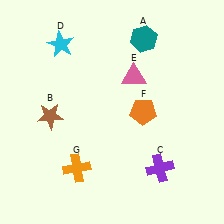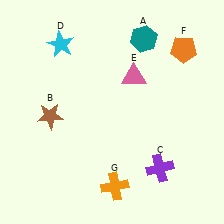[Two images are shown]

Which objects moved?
The objects that moved are: the orange pentagon (F), the orange cross (G).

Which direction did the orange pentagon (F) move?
The orange pentagon (F) moved up.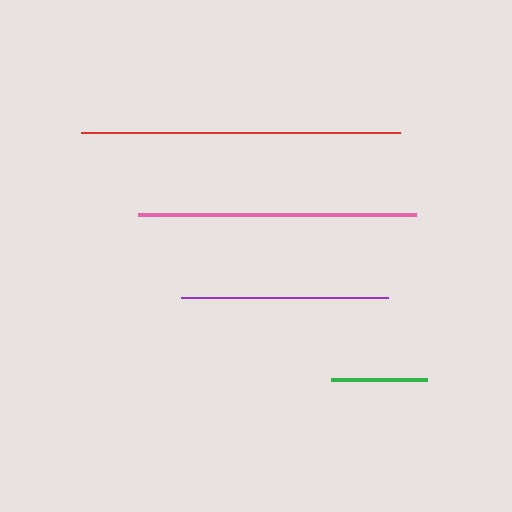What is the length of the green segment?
The green segment is approximately 96 pixels long.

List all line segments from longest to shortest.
From longest to shortest: red, pink, purple, green.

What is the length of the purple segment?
The purple segment is approximately 206 pixels long.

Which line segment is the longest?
The red line is the longest at approximately 319 pixels.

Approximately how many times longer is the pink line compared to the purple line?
The pink line is approximately 1.3 times the length of the purple line.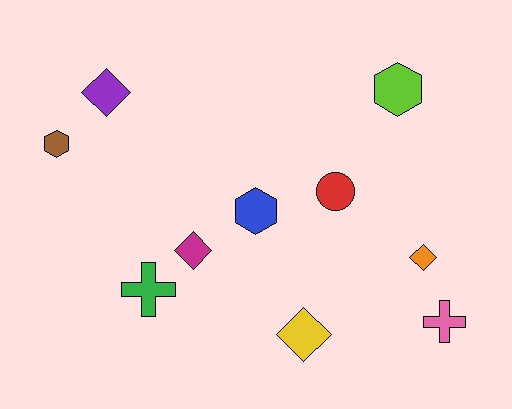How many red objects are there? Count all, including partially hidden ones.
There is 1 red object.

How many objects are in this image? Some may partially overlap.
There are 10 objects.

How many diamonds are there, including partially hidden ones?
There are 4 diamonds.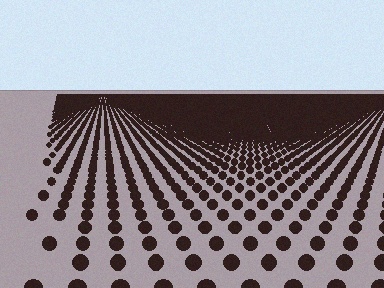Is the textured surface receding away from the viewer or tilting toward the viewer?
The surface is receding away from the viewer. Texture elements get smaller and denser toward the top.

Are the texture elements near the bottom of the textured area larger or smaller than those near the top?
Larger. Near the bottom, elements are closer to the viewer and appear at a bigger on-screen size.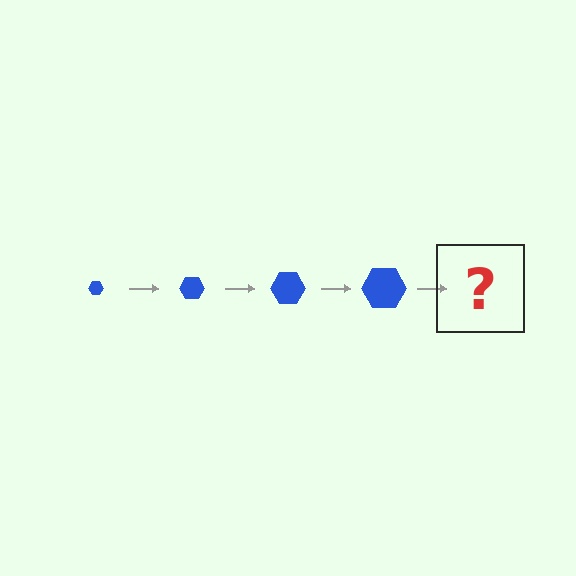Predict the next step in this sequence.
The next step is a blue hexagon, larger than the previous one.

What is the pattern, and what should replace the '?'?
The pattern is that the hexagon gets progressively larger each step. The '?' should be a blue hexagon, larger than the previous one.